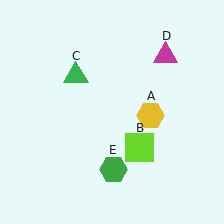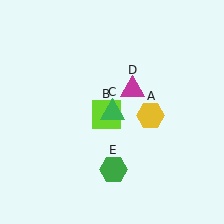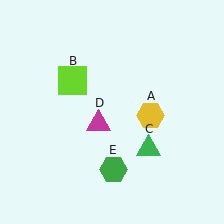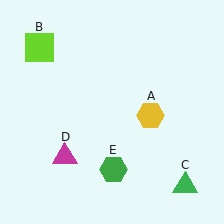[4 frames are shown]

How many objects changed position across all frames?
3 objects changed position: lime square (object B), green triangle (object C), magenta triangle (object D).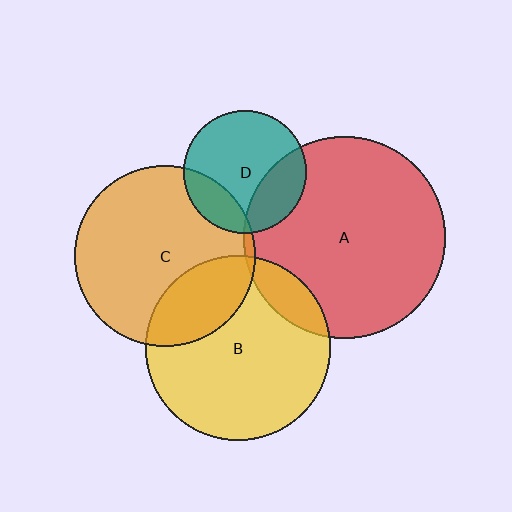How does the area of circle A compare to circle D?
Approximately 2.7 times.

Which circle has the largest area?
Circle A (red).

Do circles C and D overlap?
Yes.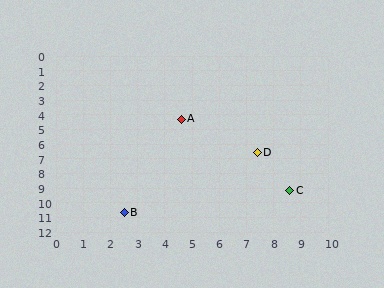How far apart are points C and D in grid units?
Points C and D are about 2.9 grid units apart.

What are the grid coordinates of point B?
Point B is at approximately (2.5, 10.7).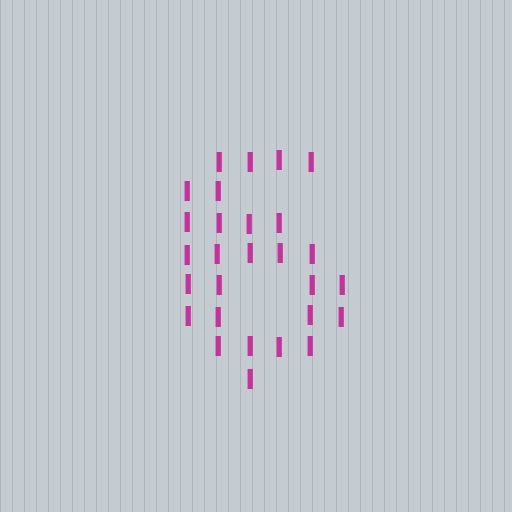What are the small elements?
The small elements are letter I's.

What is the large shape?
The large shape is the digit 6.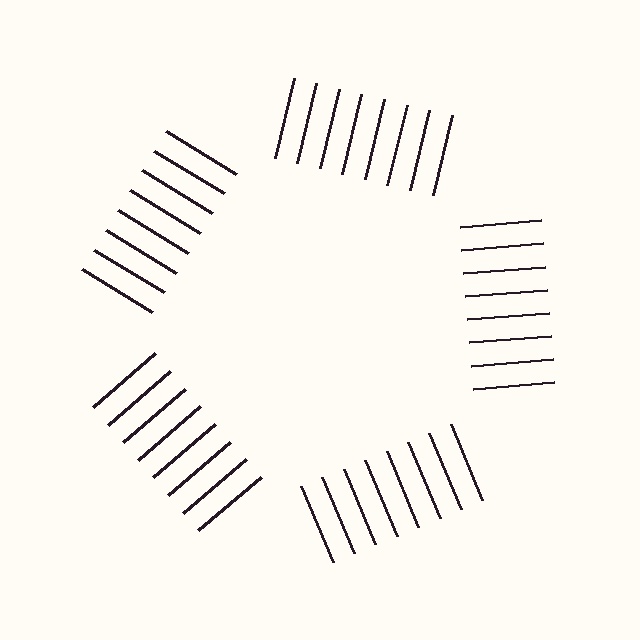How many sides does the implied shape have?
5 sides — the line-ends trace a pentagon.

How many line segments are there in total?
40 — 8 along each of the 5 edges.